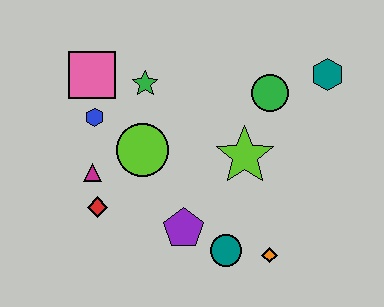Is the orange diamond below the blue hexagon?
Yes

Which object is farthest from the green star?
The orange diamond is farthest from the green star.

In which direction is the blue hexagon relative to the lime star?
The blue hexagon is to the left of the lime star.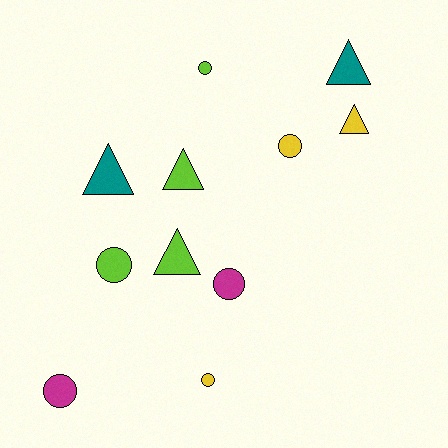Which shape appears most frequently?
Circle, with 6 objects.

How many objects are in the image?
There are 11 objects.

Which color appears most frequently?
Lime, with 4 objects.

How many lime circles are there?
There are 2 lime circles.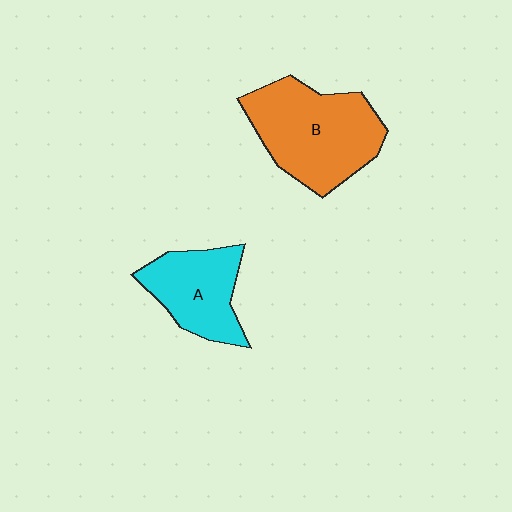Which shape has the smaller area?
Shape A (cyan).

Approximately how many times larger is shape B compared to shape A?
Approximately 1.5 times.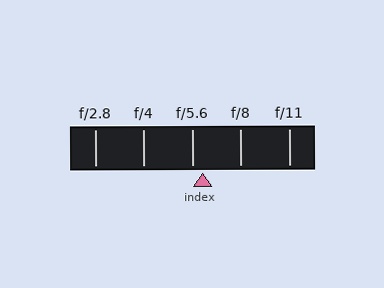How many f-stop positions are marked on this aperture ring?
There are 5 f-stop positions marked.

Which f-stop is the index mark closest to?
The index mark is closest to f/5.6.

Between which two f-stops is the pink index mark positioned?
The index mark is between f/5.6 and f/8.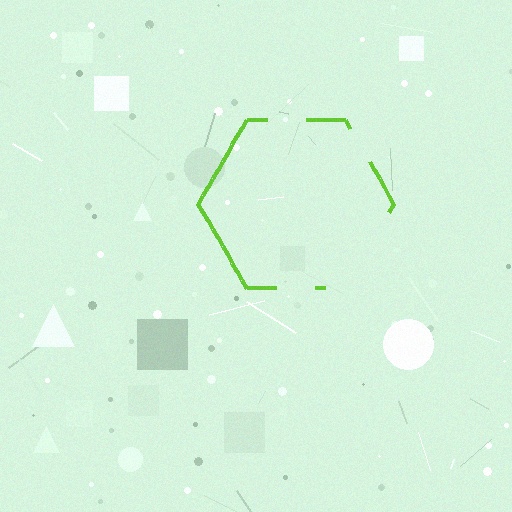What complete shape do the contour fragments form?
The contour fragments form a hexagon.